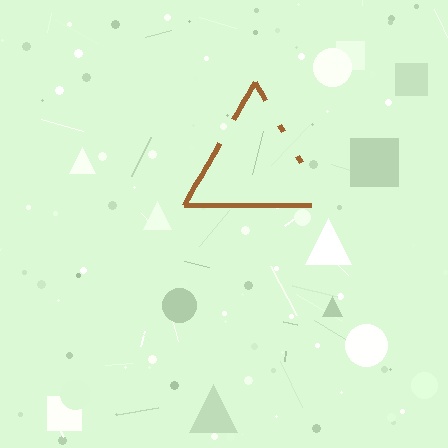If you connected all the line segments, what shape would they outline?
They would outline a triangle.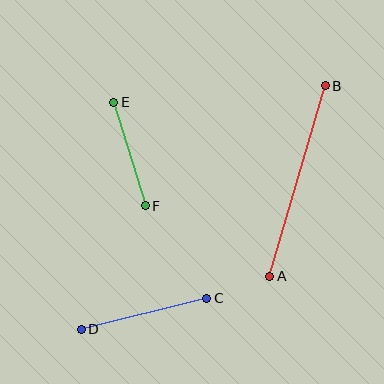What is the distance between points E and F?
The distance is approximately 108 pixels.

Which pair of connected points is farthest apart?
Points A and B are farthest apart.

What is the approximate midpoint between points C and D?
The midpoint is at approximately (144, 314) pixels.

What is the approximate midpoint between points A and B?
The midpoint is at approximately (297, 181) pixels.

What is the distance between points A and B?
The distance is approximately 199 pixels.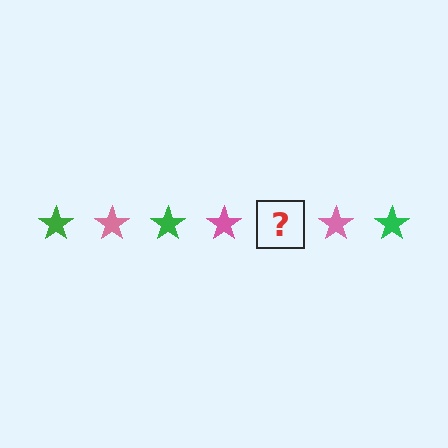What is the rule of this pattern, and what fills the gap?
The rule is that the pattern cycles through green, pink stars. The gap should be filled with a green star.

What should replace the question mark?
The question mark should be replaced with a green star.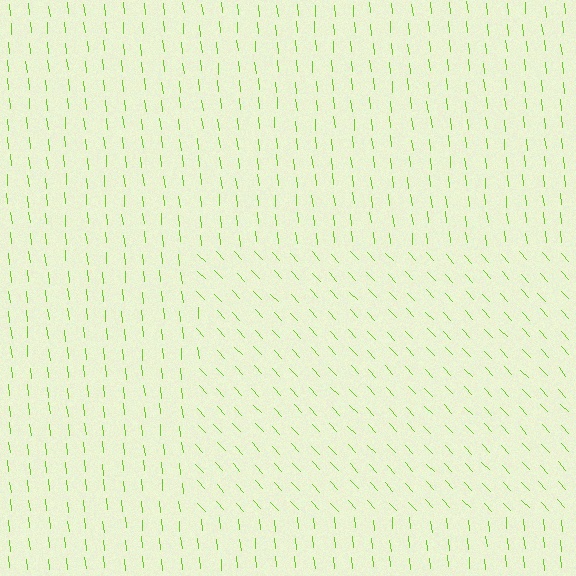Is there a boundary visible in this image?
Yes, there is a texture boundary formed by a change in line orientation.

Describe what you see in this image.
The image is filled with small lime line segments. A rectangle region in the image has lines oriented differently from the surrounding lines, creating a visible texture boundary.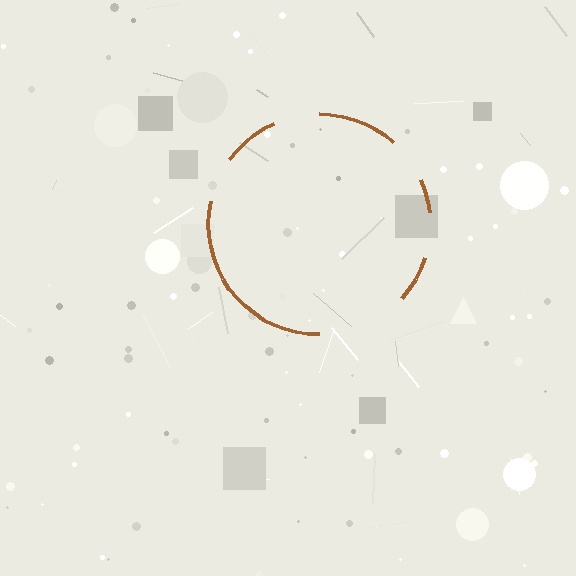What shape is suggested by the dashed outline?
The dashed outline suggests a circle.